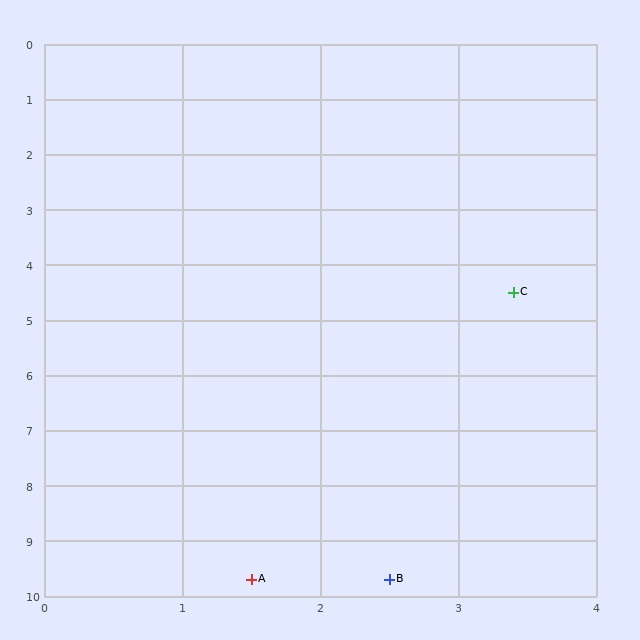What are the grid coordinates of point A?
Point A is at approximately (1.5, 9.7).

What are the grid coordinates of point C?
Point C is at approximately (3.4, 4.5).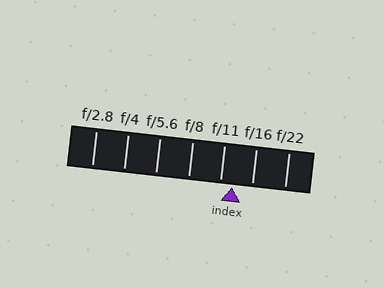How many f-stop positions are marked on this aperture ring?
There are 7 f-stop positions marked.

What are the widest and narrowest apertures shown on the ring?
The widest aperture shown is f/2.8 and the narrowest is f/22.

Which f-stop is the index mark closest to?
The index mark is closest to f/11.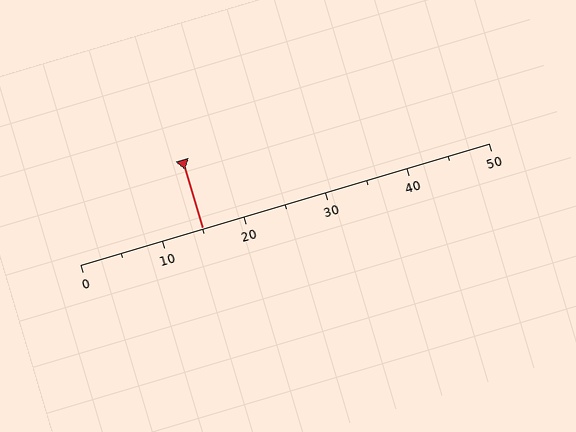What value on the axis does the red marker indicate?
The marker indicates approximately 15.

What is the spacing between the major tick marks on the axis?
The major ticks are spaced 10 apart.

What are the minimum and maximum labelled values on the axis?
The axis runs from 0 to 50.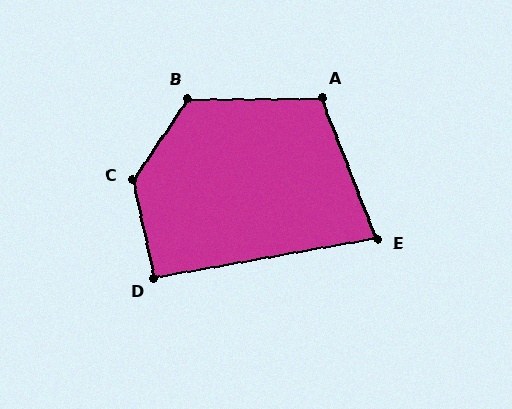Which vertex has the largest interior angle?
C, at approximately 133 degrees.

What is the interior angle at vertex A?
Approximately 111 degrees (obtuse).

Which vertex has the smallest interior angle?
E, at approximately 79 degrees.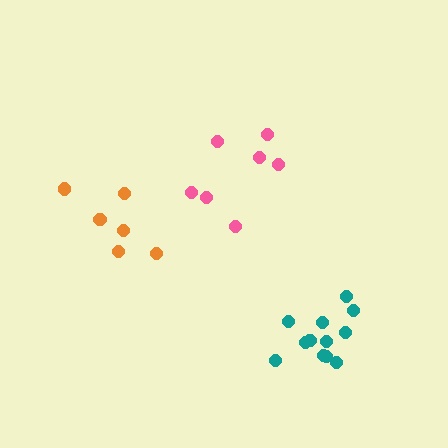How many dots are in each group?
Group 1: 12 dots, Group 2: 7 dots, Group 3: 6 dots (25 total).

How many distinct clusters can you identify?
There are 3 distinct clusters.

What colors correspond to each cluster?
The clusters are colored: teal, pink, orange.